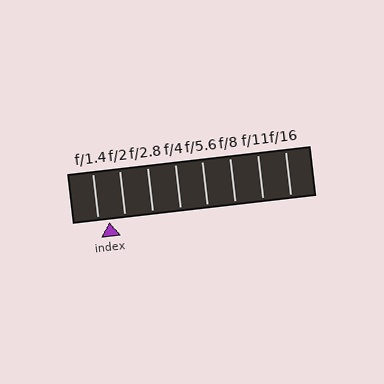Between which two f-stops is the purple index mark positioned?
The index mark is between f/1.4 and f/2.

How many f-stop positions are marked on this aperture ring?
There are 8 f-stop positions marked.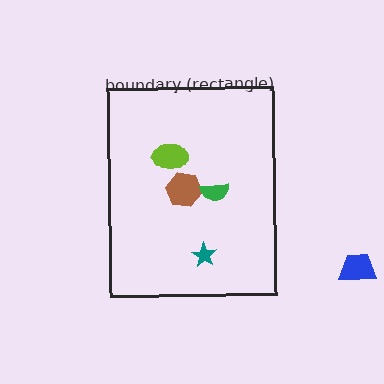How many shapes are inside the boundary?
4 inside, 1 outside.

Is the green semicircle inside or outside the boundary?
Inside.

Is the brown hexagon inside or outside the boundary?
Inside.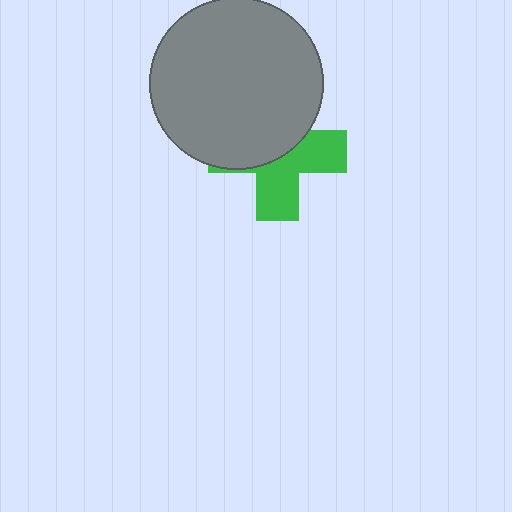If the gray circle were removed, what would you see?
You would see the complete green cross.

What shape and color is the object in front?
The object in front is a gray circle.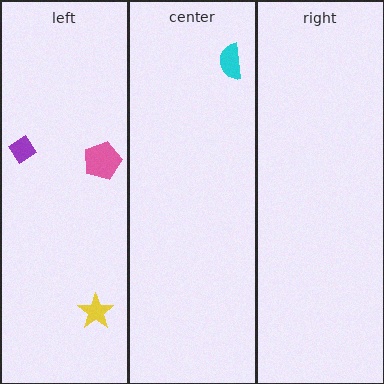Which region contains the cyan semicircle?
The center region.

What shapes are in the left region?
The yellow star, the pink pentagon, the purple diamond.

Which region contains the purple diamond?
The left region.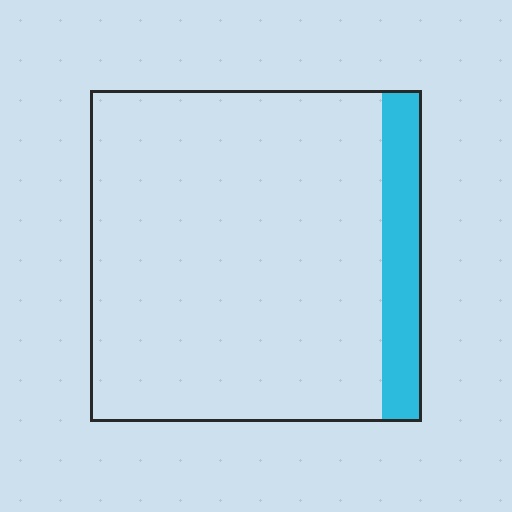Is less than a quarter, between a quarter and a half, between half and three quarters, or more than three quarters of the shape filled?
Less than a quarter.